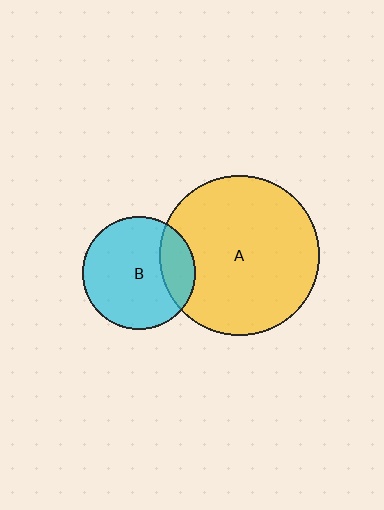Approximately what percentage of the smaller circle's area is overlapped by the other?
Approximately 20%.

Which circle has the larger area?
Circle A (yellow).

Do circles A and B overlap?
Yes.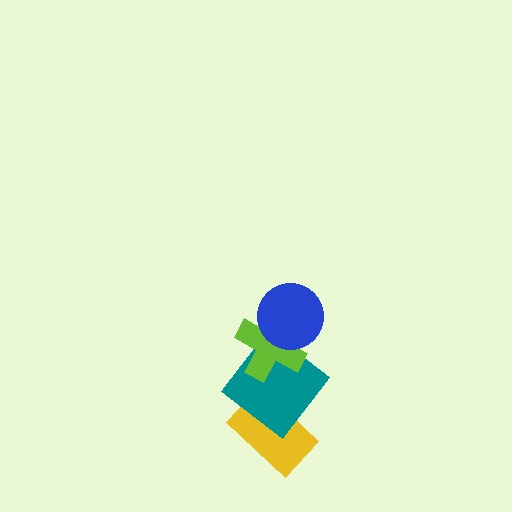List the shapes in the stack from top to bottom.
From top to bottom: the blue circle, the lime cross, the teal diamond, the yellow rectangle.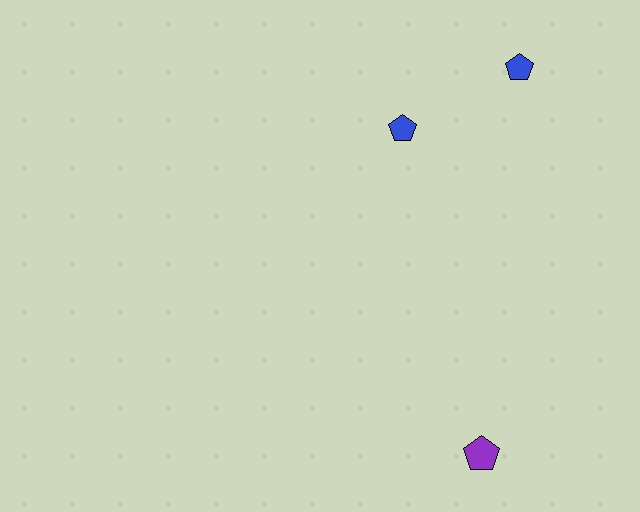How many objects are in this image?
There are 3 objects.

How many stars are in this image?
There are no stars.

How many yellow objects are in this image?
There are no yellow objects.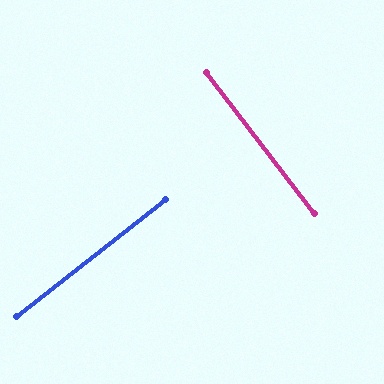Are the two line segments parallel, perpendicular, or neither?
Perpendicular — they meet at approximately 90°.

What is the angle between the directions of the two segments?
Approximately 90 degrees.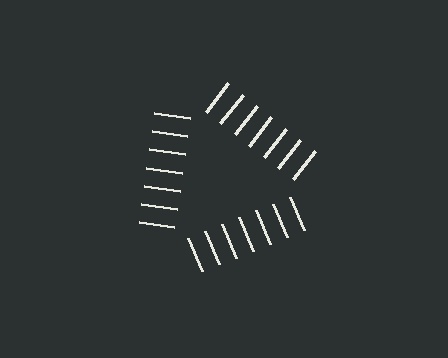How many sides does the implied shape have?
3 sides — the line-ends trace a triangle.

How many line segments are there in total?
21 — 7 along each of the 3 edges.